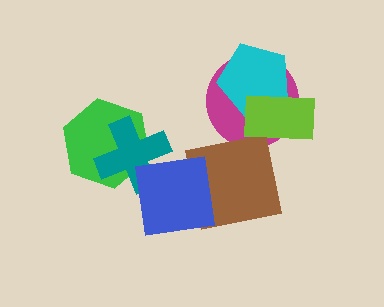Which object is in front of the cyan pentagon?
The lime rectangle is in front of the cyan pentagon.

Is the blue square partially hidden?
No, no other shape covers it.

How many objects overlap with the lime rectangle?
2 objects overlap with the lime rectangle.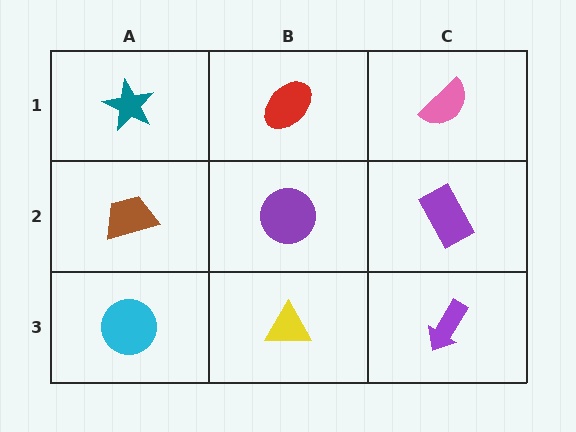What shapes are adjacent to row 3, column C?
A purple rectangle (row 2, column C), a yellow triangle (row 3, column B).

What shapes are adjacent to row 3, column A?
A brown trapezoid (row 2, column A), a yellow triangle (row 3, column B).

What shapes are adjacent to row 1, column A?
A brown trapezoid (row 2, column A), a red ellipse (row 1, column B).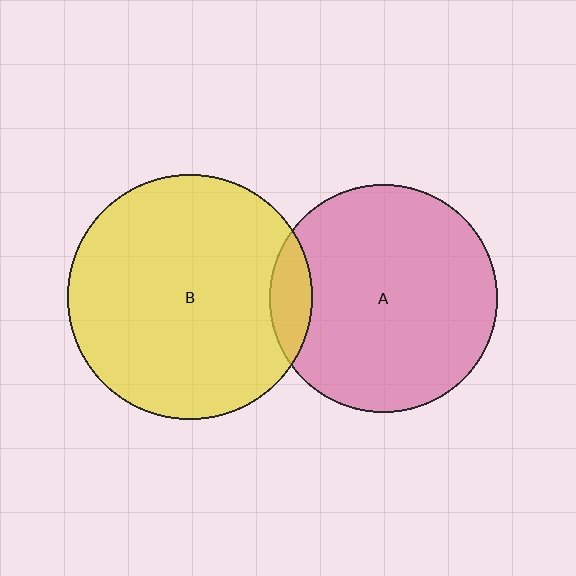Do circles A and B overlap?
Yes.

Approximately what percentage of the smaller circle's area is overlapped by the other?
Approximately 10%.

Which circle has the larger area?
Circle B (yellow).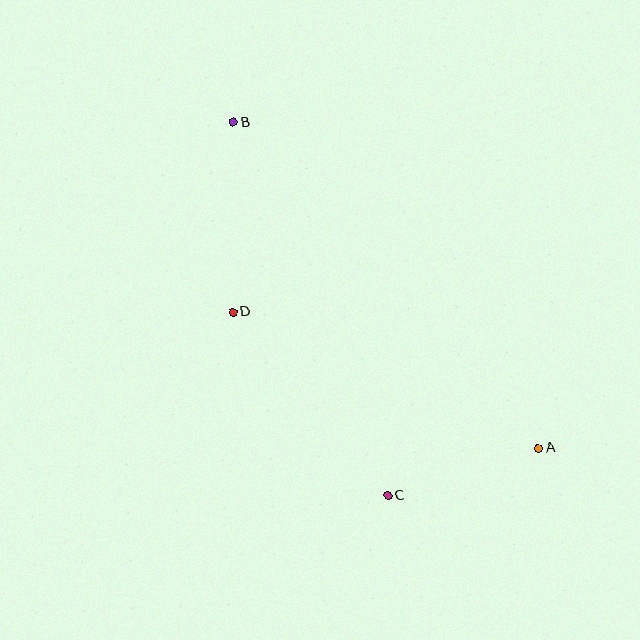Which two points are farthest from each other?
Points A and B are farthest from each other.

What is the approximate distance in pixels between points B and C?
The distance between B and C is approximately 404 pixels.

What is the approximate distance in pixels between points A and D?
The distance between A and D is approximately 335 pixels.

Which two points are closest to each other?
Points A and C are closest to each other.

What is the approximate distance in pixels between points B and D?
The distance between B and D is approximately 189 pixels.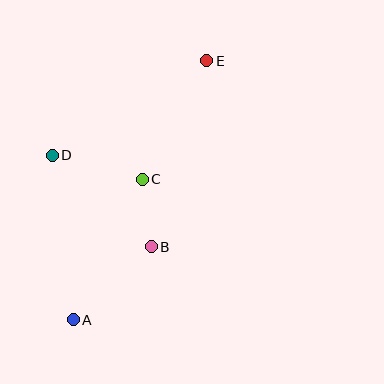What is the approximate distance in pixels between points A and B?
The distance between A and B is approximately 107 pixels.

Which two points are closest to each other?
Points B and C are closest to each other.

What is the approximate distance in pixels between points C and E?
The distance between C and E is approximately 135 pixels.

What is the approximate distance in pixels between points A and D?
The distance between A and D is approximately 166 pixels.